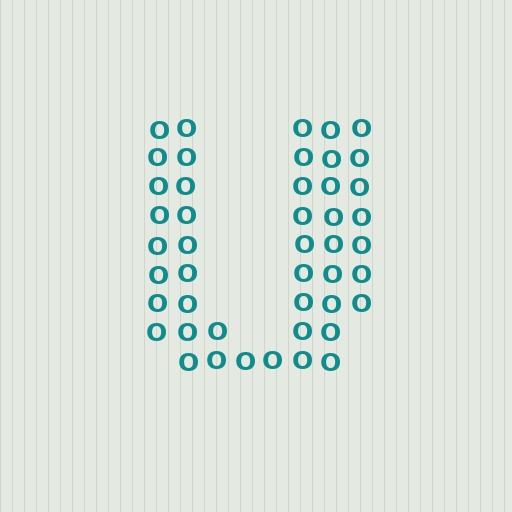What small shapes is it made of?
It is made of small letter O's.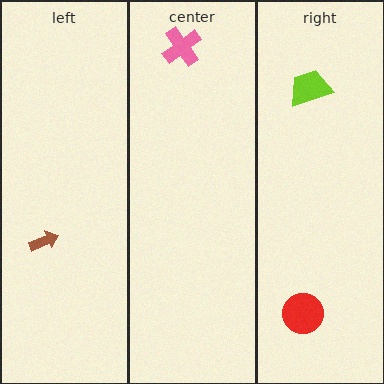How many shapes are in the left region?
1.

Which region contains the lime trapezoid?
The right region.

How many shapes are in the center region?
1.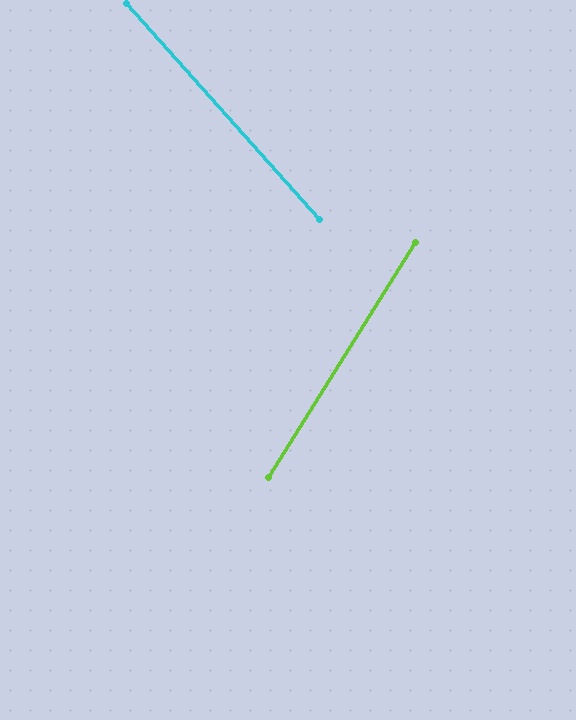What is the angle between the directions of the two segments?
Approximately 74 degrees.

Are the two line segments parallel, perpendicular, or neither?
Neither parallel nor perpendicular — they differ by about 74°.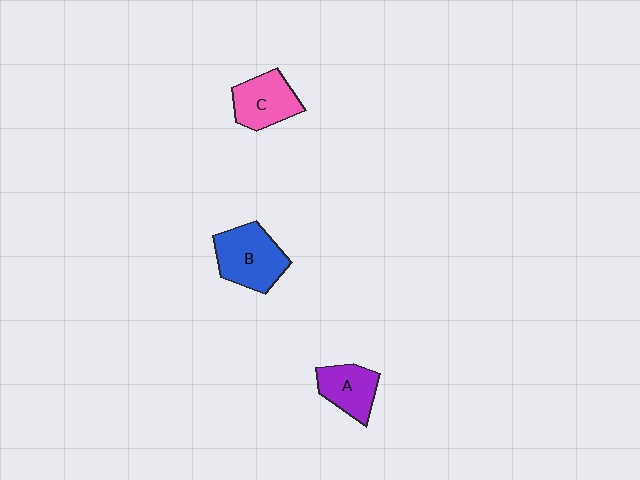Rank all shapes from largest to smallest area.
From largest to smallest: B (blue), C (pink), A (purple).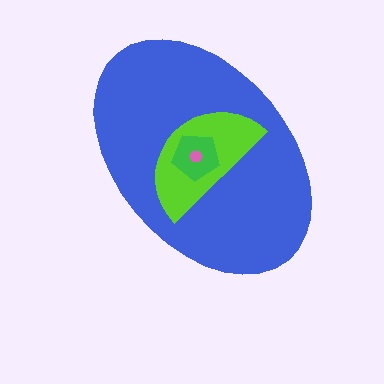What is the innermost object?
The pink hexagon.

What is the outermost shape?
The blue ellipse.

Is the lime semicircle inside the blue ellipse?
Yes.